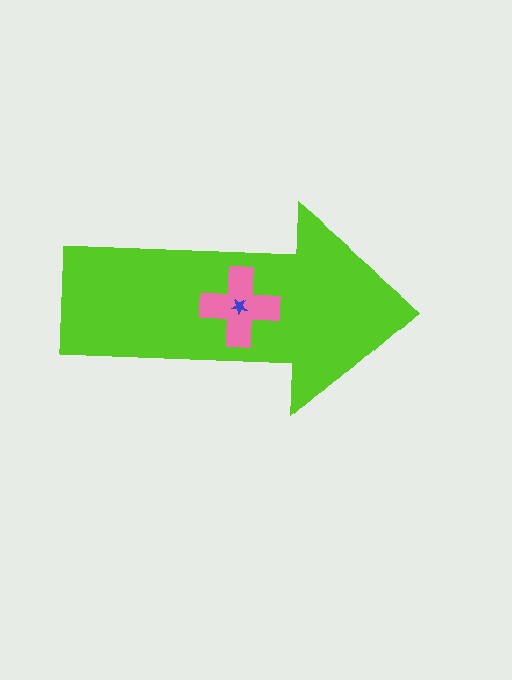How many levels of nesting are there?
3.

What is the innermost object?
The blue star.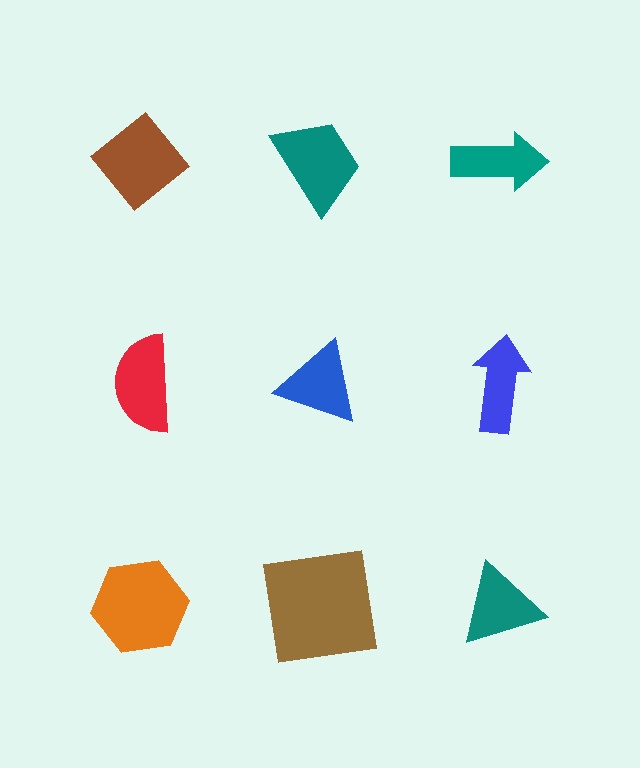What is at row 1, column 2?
A teal trapezoid.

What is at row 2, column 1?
A red semicircle.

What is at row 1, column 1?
A brown diamond.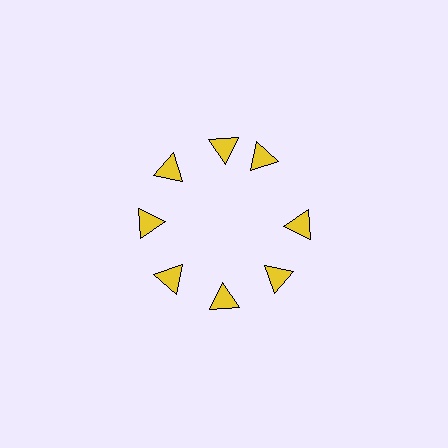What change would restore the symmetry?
The symmetry would be restored by rotating it back into even spacing with its neighbors so that all 8 triangles sit at equal angles and equal distance from the center.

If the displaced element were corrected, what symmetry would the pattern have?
It would have 8-fold rotational symmetry — the pattern would map onto itself every 45 degrees.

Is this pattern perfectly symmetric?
No. The 8 yellow triangles are arranged in a ring, but one element near the 2 o'clock position is rotated out of alignment along the ring, breaking the 8-fold rotational symmetry.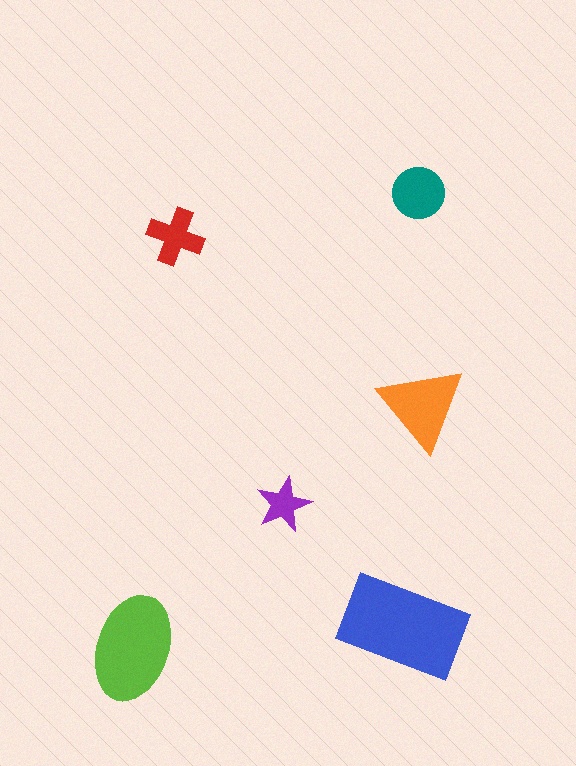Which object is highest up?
The teal circle is topmost.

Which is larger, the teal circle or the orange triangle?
The orange triangle.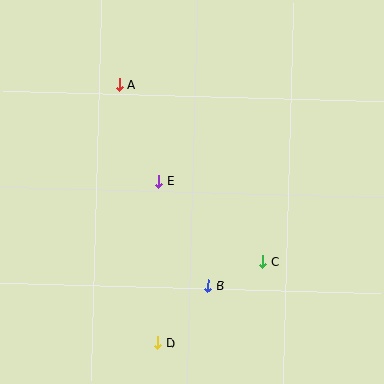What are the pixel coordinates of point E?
Point E is at (159, 181).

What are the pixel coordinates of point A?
Point A is at (119, 85).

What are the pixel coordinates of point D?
Point D is at (158, 343).